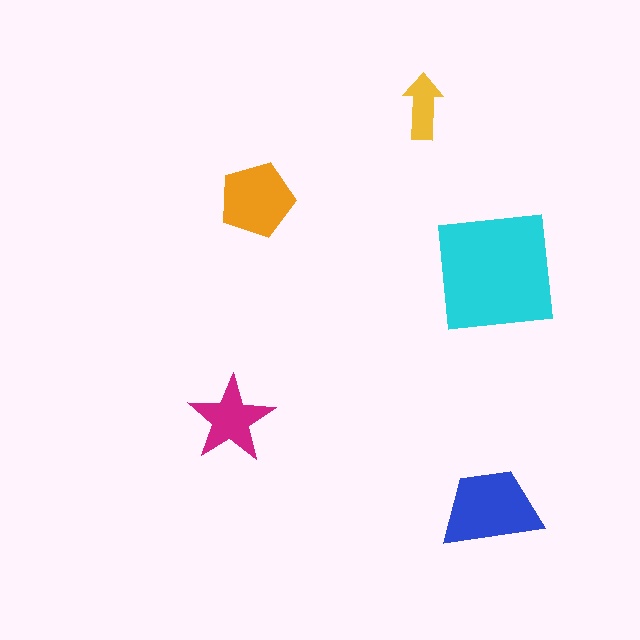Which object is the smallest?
The yellow arrow.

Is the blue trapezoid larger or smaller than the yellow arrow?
Larger.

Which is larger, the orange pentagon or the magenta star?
The orange pentagon.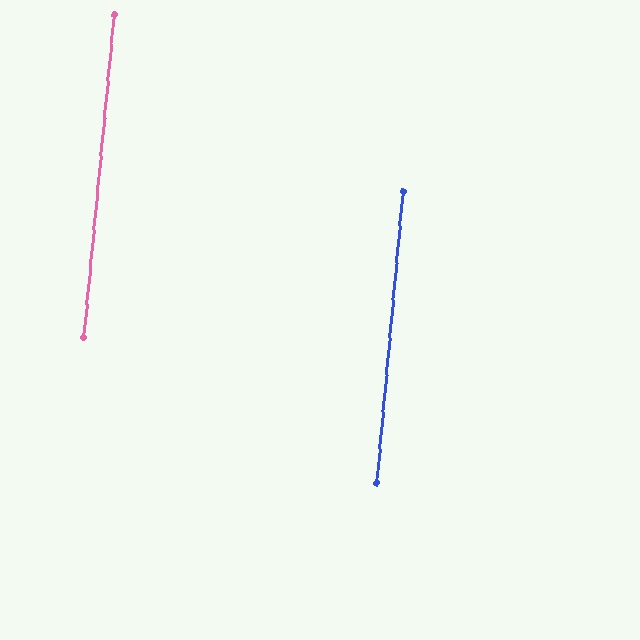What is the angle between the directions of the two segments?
Approximately 0 degrees.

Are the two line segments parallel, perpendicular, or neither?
Parallel — their directions differ by only 0.3°.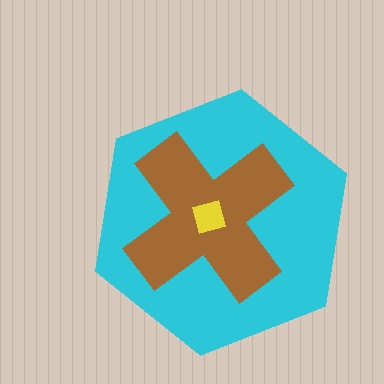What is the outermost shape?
The cyan hexagon.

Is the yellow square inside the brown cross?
Yes.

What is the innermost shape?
The yellow square.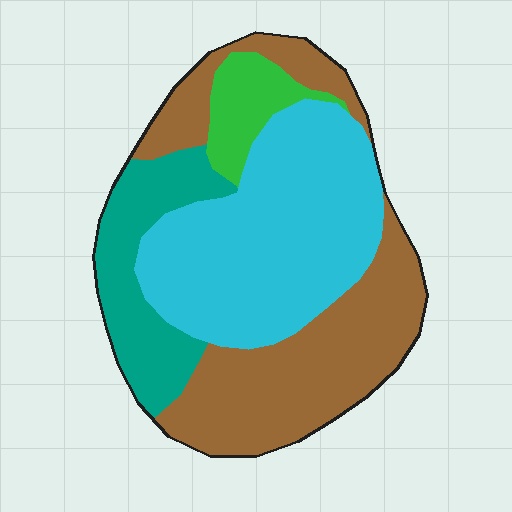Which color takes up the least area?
Green, at roughly 10%.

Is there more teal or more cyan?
Cyan.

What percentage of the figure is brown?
Brown covers roughly 35% of the figure.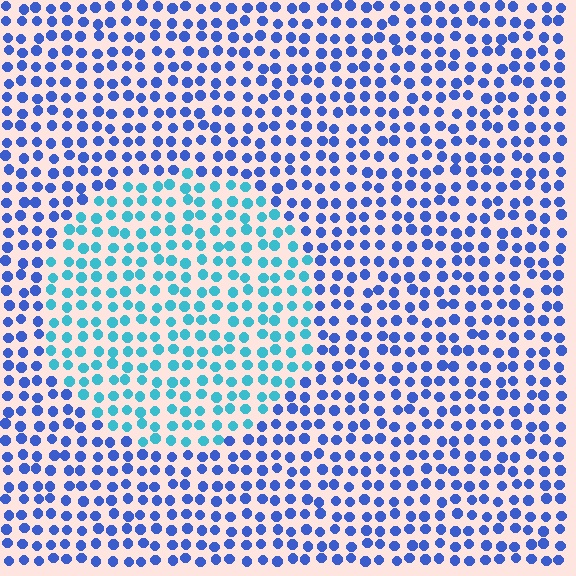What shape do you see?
I see a circle.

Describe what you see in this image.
The image is filled with small blue elements in a uniform arrangement. A circle-shaped region is visible where the elements are tinted to a slightly different hue, forming a subtle color boundary.